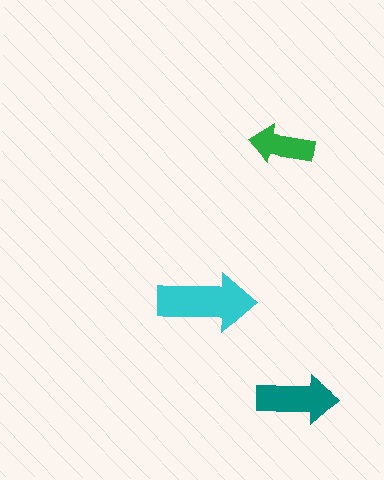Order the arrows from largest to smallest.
the cyan one, the teal one, the green one.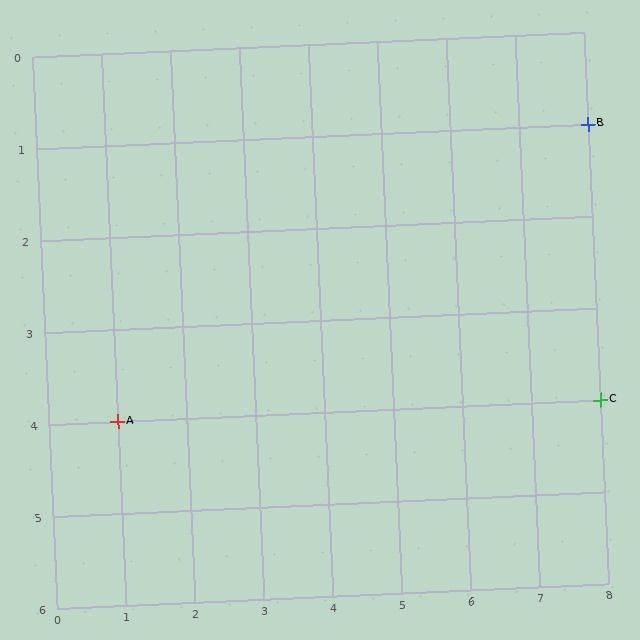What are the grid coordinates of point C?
Point C is at grid coordinates (8, 4).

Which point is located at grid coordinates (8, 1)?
Point B is at (8, 1).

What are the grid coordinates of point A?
Point A is at grid coordinates (1, 4).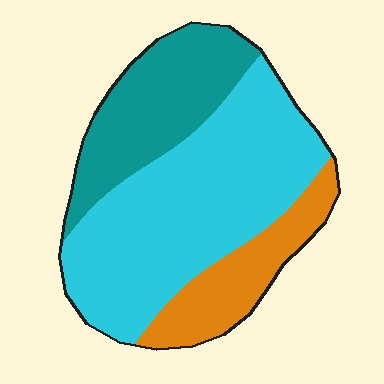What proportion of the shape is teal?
Teal takes up about one quarter (1/4) of the shape.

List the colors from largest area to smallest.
From largest to smallest: cyan, teal, orange.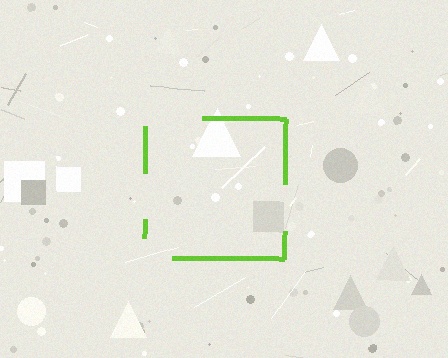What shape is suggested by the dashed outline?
The dashed outline suggests a square.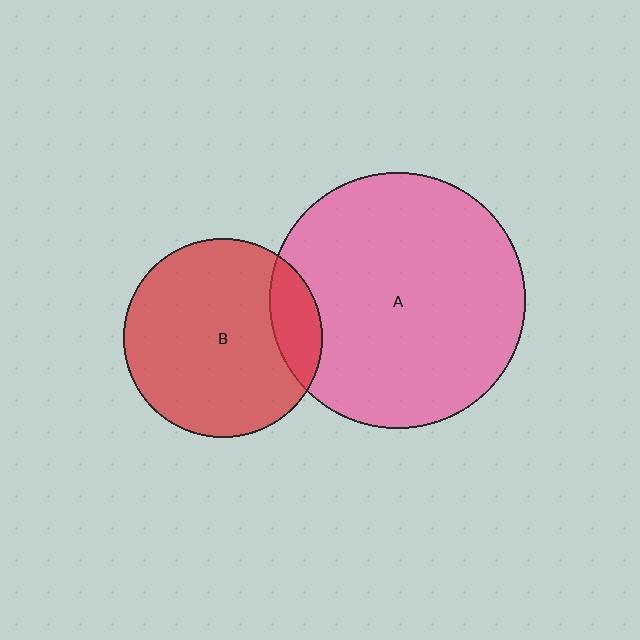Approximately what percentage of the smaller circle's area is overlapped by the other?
Approximately 15%.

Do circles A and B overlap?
Yes.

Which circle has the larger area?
Circle A (pink).